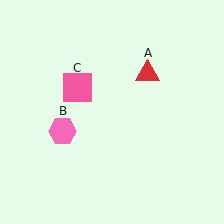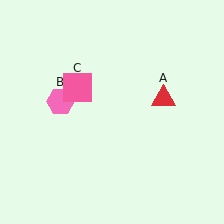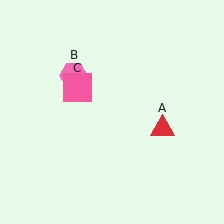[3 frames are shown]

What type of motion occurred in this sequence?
The red triangle (object A), pink hexagon (object B) rotated clockwise around the center of the scene.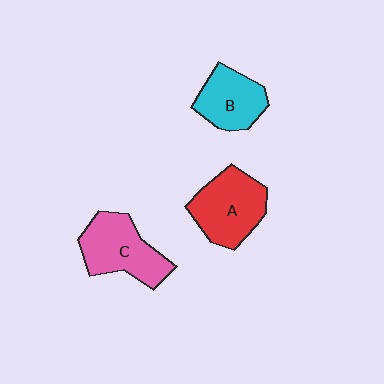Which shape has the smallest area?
Shape B (cyan).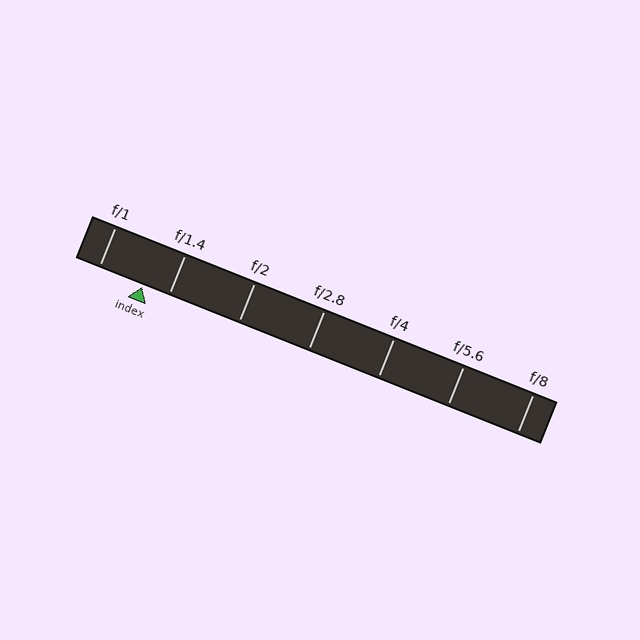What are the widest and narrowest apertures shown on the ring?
The widest aperture shown is f/1 and the narrowest is f/8.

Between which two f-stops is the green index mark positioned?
The index mark is between f/1 and f/1.4.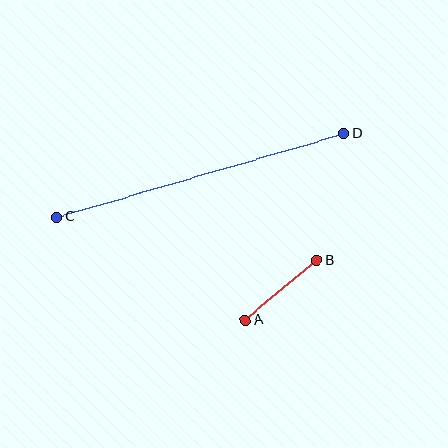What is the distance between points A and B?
The distance is approximately 93 pixels.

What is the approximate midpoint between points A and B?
The midpoint is at approximately (281, 290) pixels.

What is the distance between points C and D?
The distance is approximately 299 pixels.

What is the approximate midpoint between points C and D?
The midpoint is at approximately (200, 175) pixels.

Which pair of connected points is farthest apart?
Points C and D are farthest apart.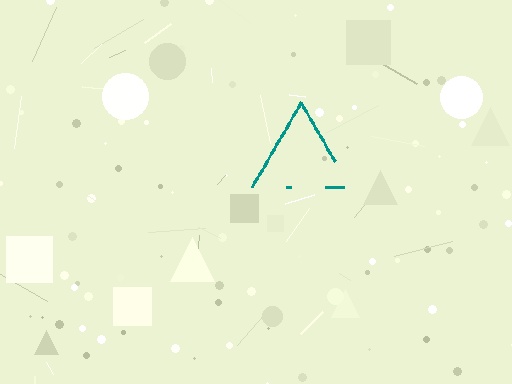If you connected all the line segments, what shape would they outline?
They would outline a triangle.